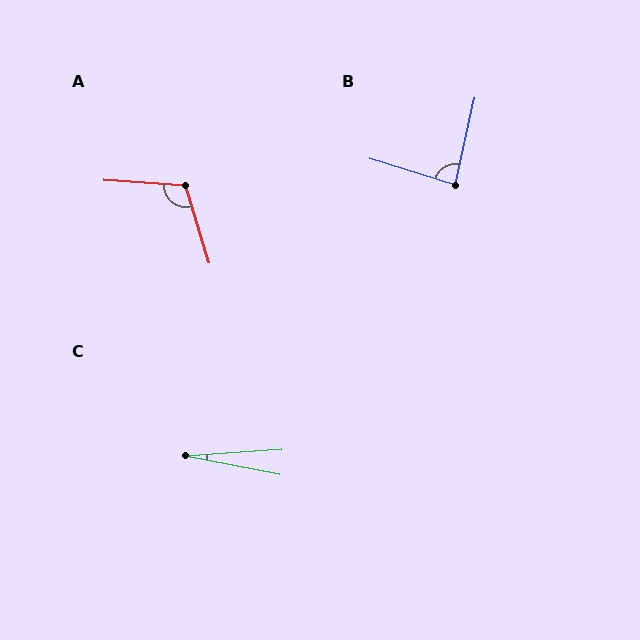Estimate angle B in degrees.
Approximately 85 degrees.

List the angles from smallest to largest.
C (15°), B (85°), A (110°).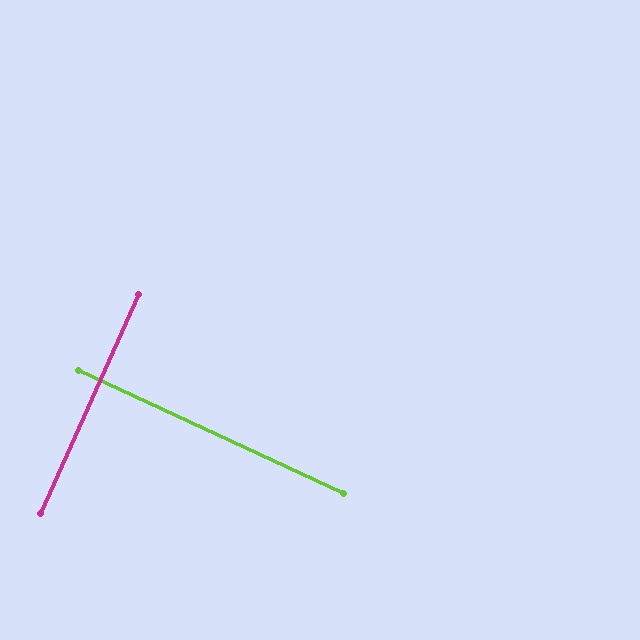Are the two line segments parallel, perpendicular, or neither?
Perpendicular — they meet at approximately 89°.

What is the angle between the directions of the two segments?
Approximately 89 degrees.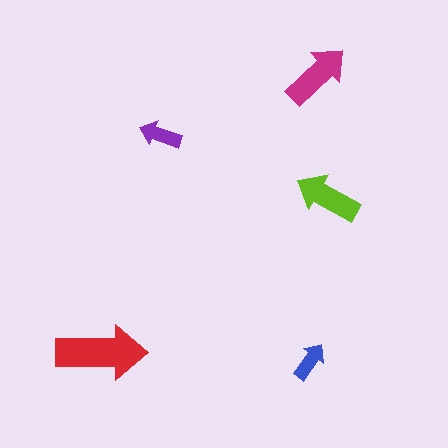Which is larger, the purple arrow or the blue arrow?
The purple one.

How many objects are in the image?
There are 5 objects in the image.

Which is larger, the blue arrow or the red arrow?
The red one.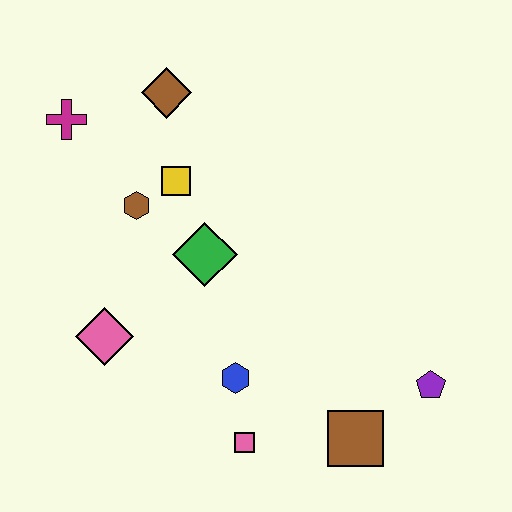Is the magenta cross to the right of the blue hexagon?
No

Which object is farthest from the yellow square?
The purple pentagon is farthest from the yellow square.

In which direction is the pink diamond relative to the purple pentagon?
The pink diamond is to the left of the purple pentagon.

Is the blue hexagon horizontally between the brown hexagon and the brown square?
Yes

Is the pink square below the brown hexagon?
Yes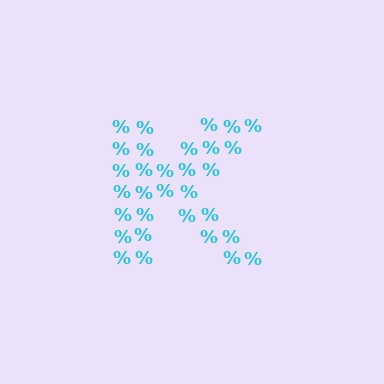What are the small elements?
The small elements are percent signs.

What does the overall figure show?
The overall figure shows the letter K.